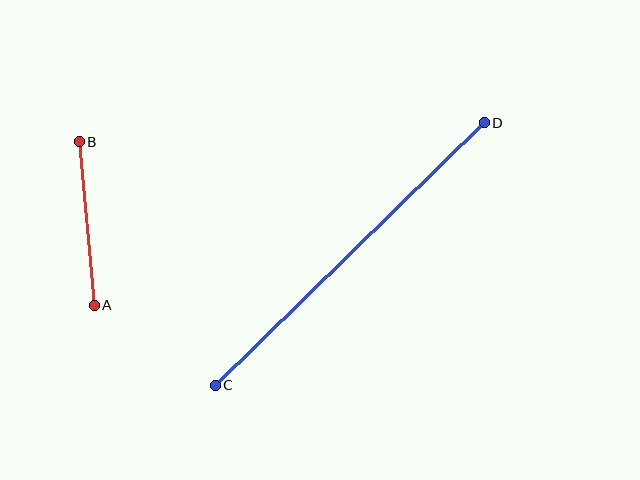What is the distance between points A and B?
The distance is approximately 164 pixels.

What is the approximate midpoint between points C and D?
The midpoint is at approximately (350, 254) pixels.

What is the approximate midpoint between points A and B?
The midpoint is at approximately (87, 223) pixels.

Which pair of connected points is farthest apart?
Points C and D are farthest apart.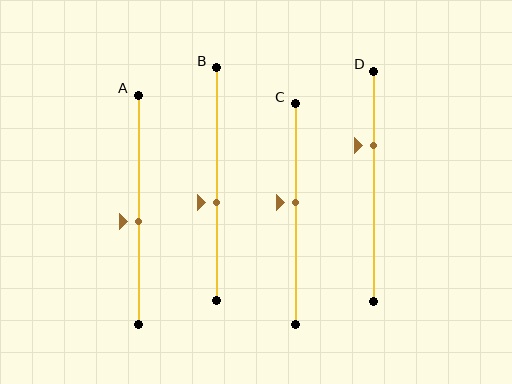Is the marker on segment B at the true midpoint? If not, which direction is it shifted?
No, the marker on segment B is shifted downward by about 8% of the segment length.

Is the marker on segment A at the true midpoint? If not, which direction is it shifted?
No, the marker on segment A is shifted downward by about 5% of the segment length.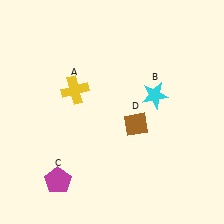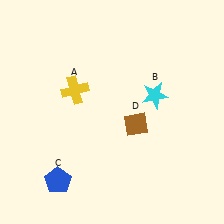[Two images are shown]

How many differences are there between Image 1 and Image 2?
There is 1 difference between the two images.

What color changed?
The pentagon (C) changed from magenta in Image 1 to blue in Image 2.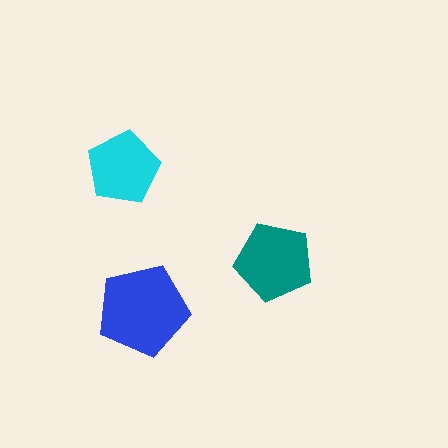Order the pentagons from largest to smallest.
the blue one, the teal one, the cyan one.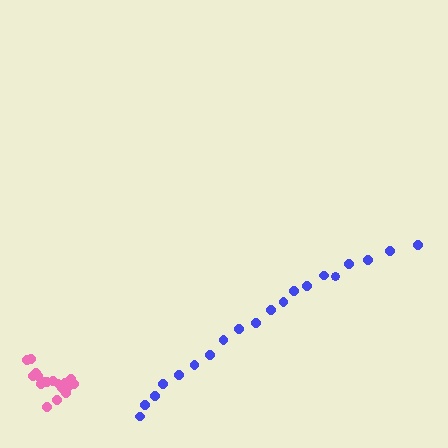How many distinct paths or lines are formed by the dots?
There are 2 distinct paths.